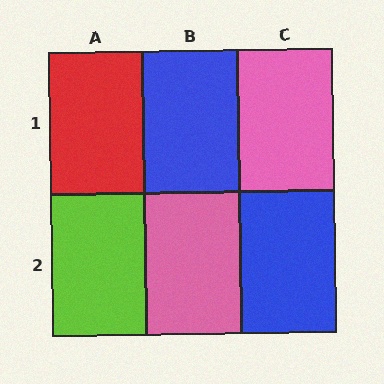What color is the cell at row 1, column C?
Pink.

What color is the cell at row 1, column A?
Red.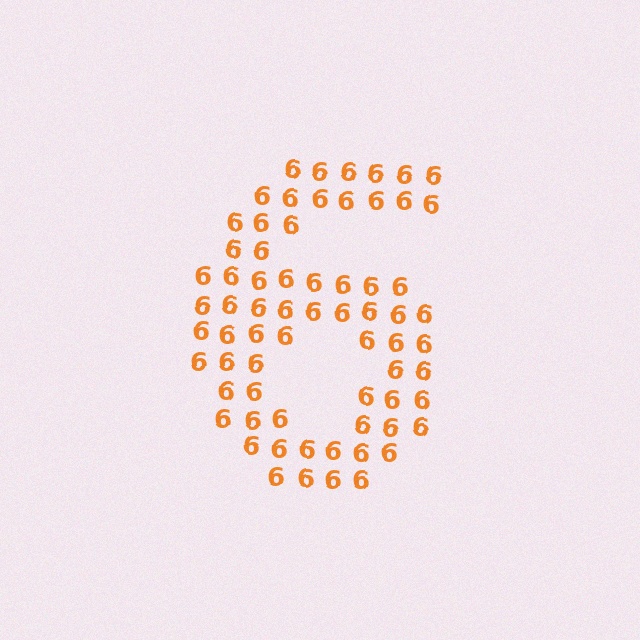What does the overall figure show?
The overall figure shows the digit 6.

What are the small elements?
The small elements are digit 6's.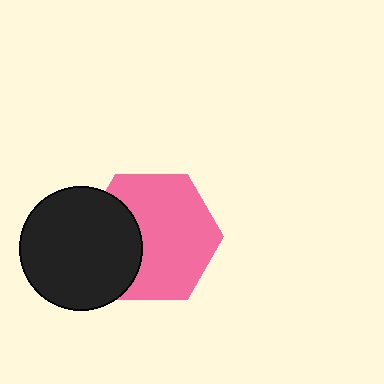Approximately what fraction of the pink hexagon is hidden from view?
Roughly 31% of the pink hexagon is hidden behind the black circle.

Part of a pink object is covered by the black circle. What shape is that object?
It is a hexagon.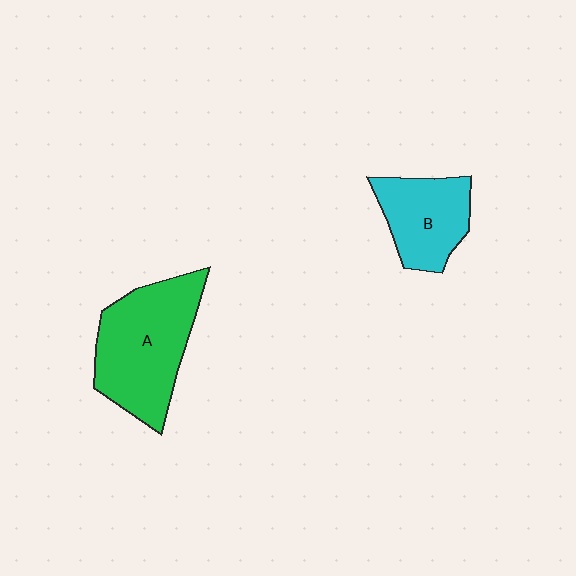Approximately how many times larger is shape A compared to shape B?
Approximately 1.6 times.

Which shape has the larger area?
Shape A (green).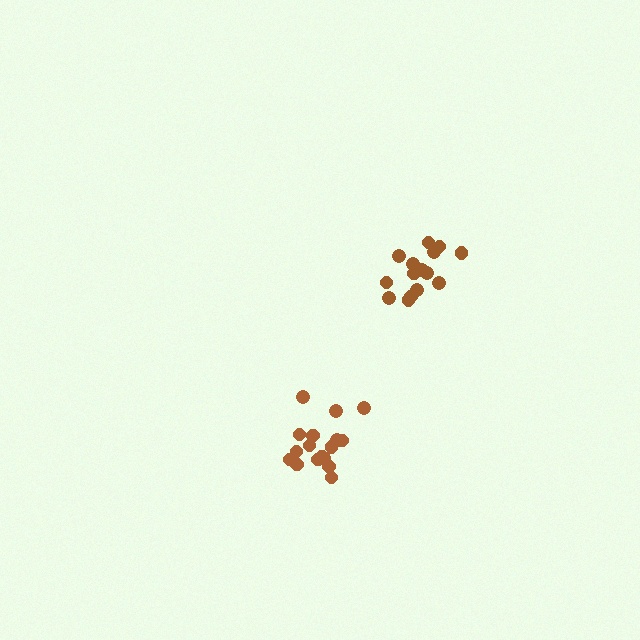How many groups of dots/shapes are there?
There are 2 groups.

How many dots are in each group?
Group 1: 15 dots, Group 2: 18 dots (33 total).